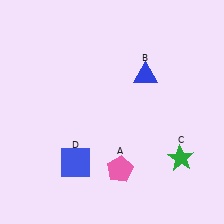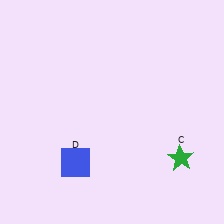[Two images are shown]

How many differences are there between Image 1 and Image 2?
There are 2 differences between the two images.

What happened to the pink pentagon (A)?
The pink pentagon (A) was removed in Image 2. It was in the bottom-right area of Image 1.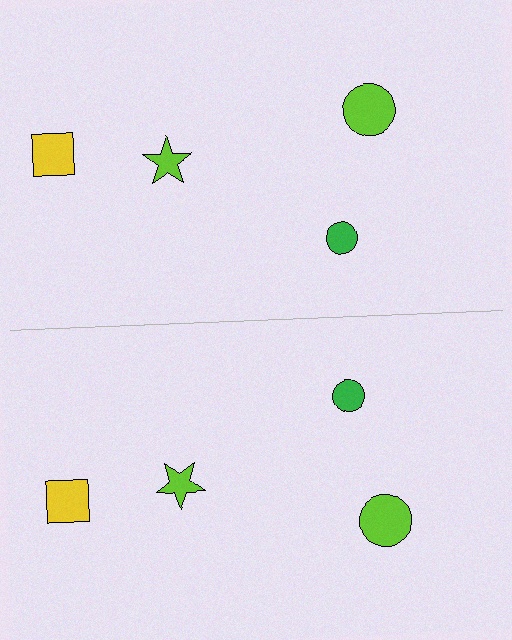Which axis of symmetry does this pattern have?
The pattern has a horizontal axis of symmetry running through the center of the image.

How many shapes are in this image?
There are 8 shapes in this image.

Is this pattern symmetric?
Yes, this pattern has bilateral (reflection) symmetry.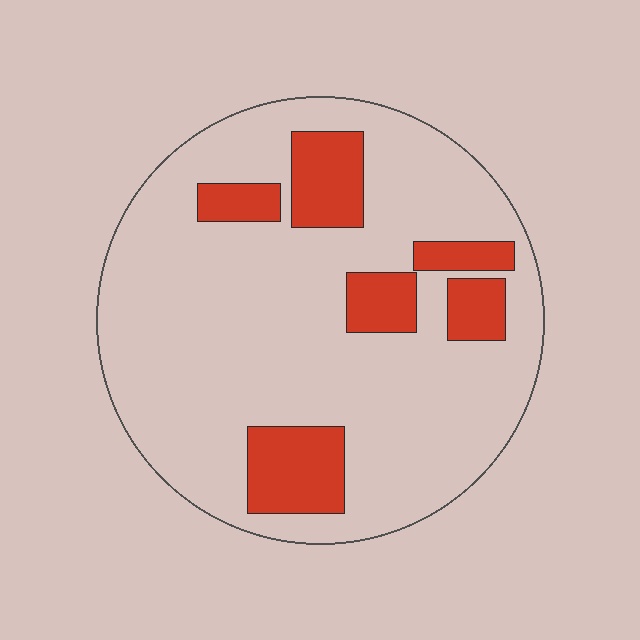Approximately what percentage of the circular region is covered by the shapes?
Approximately 20%.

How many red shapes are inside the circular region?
6.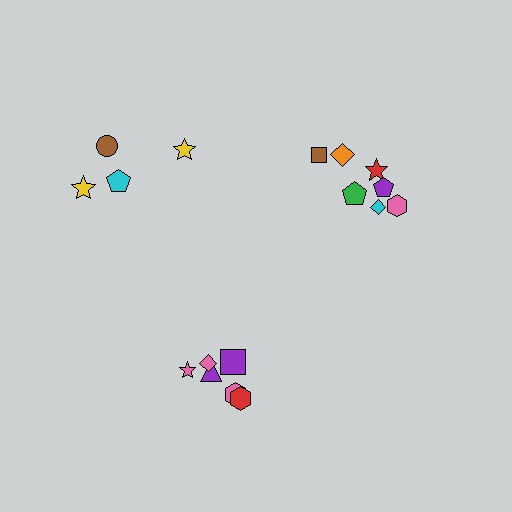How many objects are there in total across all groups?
There are 17 objects.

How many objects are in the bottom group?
There are 6 objects.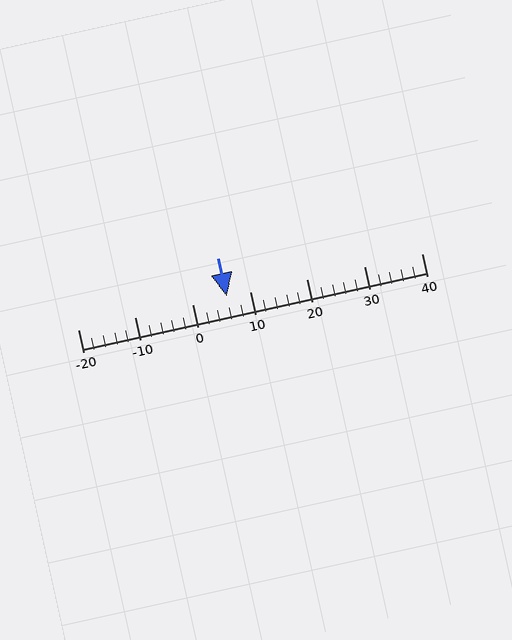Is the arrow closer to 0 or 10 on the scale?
The arrow is closer to 10.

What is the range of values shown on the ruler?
The ruler shows values from -20 to 40.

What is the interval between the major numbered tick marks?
The major tick marks are spaced 10 units apart.